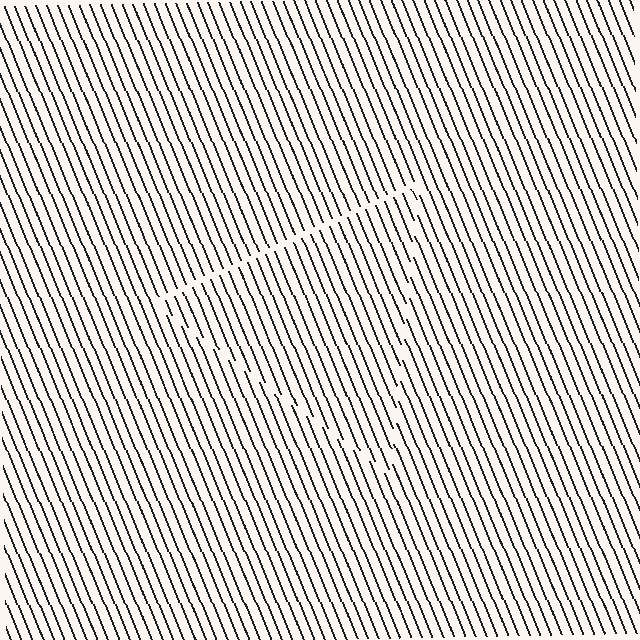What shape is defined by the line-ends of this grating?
An illusory triangle. The interior of the shape contains the same grating, shifted by half a period — the contour is defined by the phase discontinuity where line-ends from the inner and outer gratings abut.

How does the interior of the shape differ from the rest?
The interior of the shape contains the same grating, shifted by half a period — the contour is defined by the phase discontinuity where line-ends from the inner and outer gratings abut.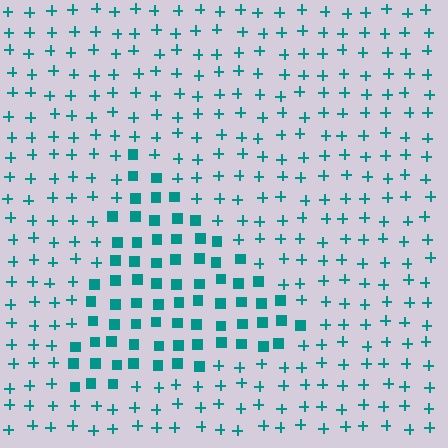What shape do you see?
I see a triangle.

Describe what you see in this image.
The image is filled with small teal elements arranged in a uniform grid. A triangle-shaped region contains squares, while the surrounding area contains plus signs. The boundary is defined purely by the change in element shape.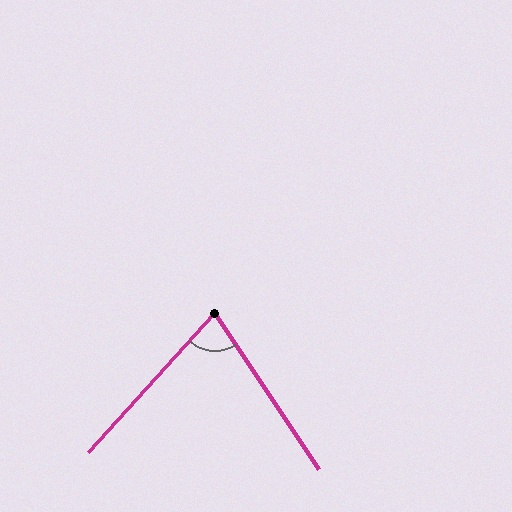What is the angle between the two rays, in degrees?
Approximately 76 degrees.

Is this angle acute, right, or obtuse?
It is acute.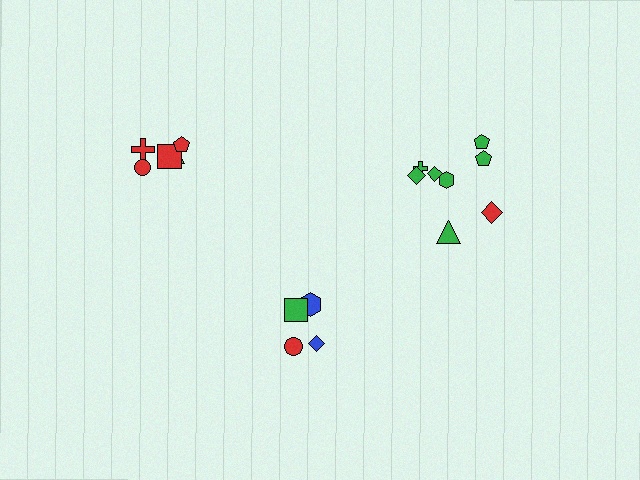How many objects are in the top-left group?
There are 5 objects.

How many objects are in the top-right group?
There are 8 objects.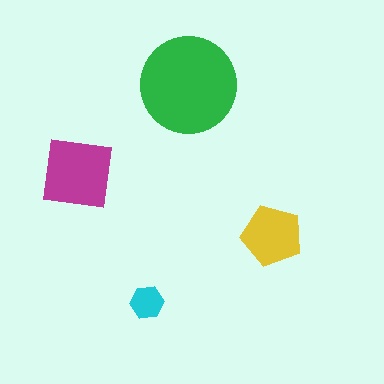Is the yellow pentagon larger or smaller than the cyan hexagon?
Larger.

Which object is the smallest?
The cyan hexagon.